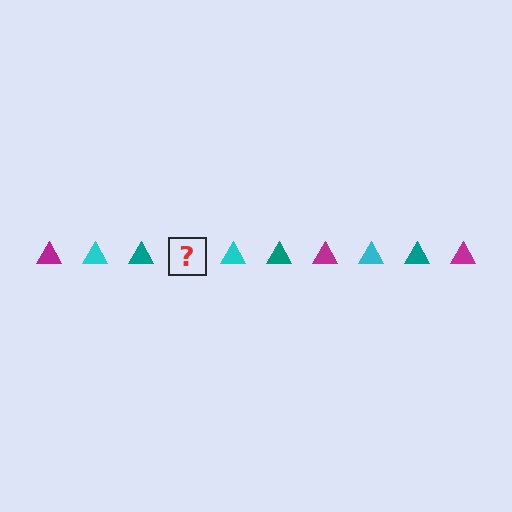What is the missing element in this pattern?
The missing element is a magenta triangle.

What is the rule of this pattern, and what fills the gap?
The rule is that the pattern cycles through magenta, cyan, teal triangles. The gap should be filled with a magenta triangle.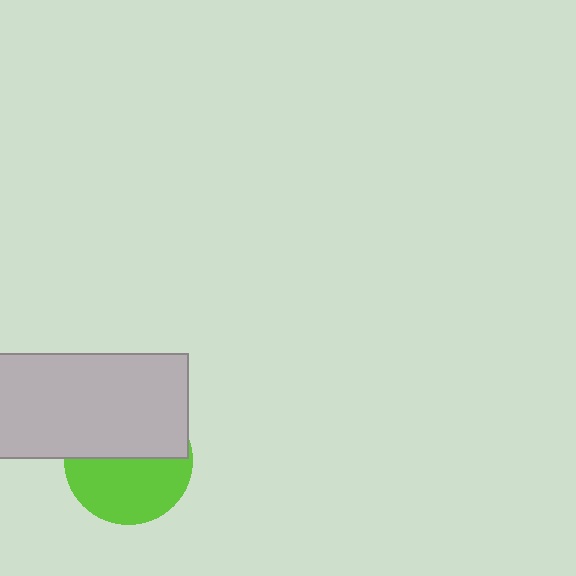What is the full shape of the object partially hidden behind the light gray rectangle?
The partially hidden object is a lime circle.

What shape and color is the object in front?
The object in front is a light gray rectangle.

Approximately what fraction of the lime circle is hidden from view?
Roughly 49% of the lime circle is hidden behind the light gray rectangle.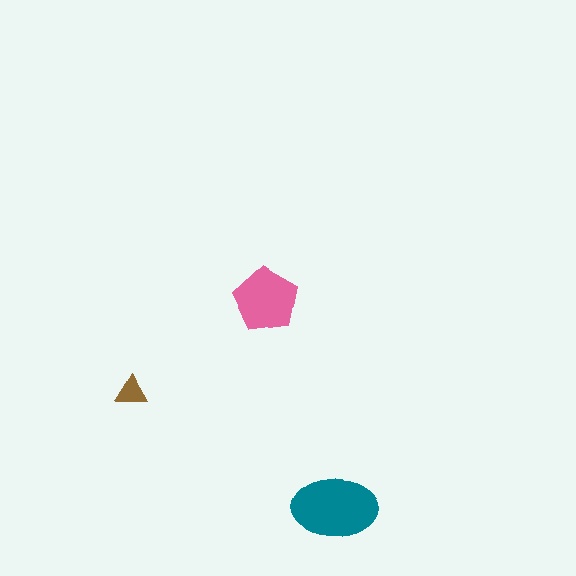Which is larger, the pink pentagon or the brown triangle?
The pink pentagon.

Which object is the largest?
The teal ellipse.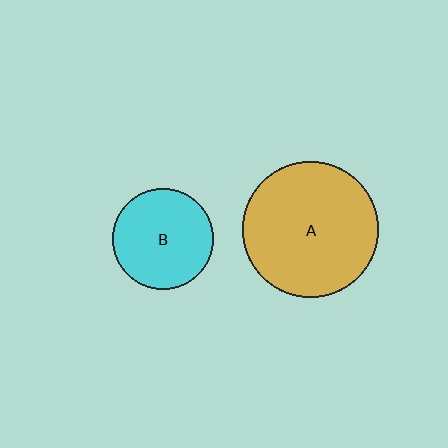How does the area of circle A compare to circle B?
Approximately 1.8 times.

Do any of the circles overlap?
No, none of the circles overlap.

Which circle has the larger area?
Circle A (orange).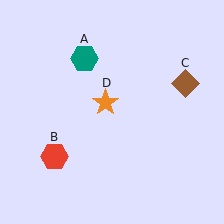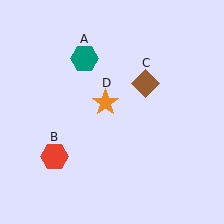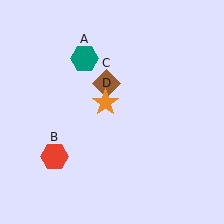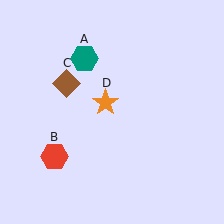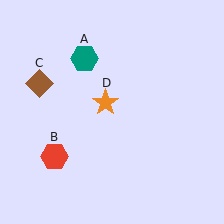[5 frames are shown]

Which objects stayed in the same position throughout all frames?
Teal hexagon (object A) and red hexagon (object B) and orange star (object D) remained stationary.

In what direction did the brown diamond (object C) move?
The brown diamond (object C) moved left.